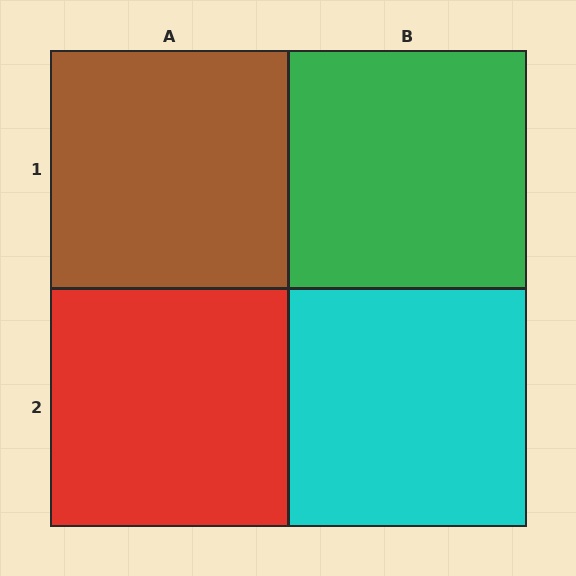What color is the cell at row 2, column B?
Cyan.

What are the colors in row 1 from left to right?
Brown, green.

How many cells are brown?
1 cell is brown.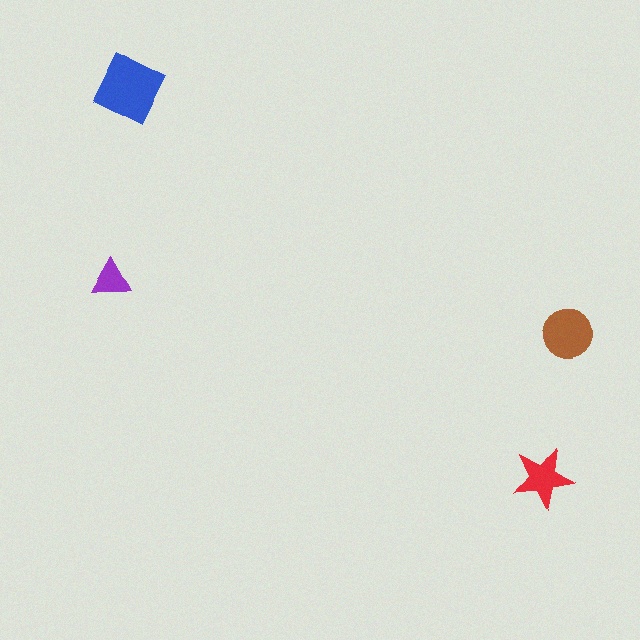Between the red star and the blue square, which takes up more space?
The blue square.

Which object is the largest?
The blue square.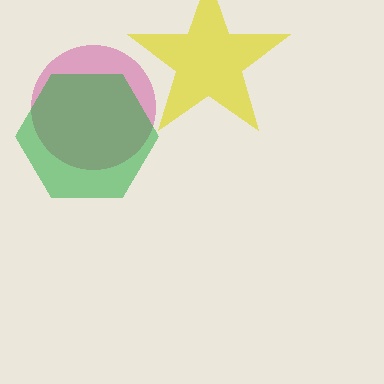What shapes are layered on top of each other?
The layered shapes are: a yellow star, a magenta circle, a green hexagon.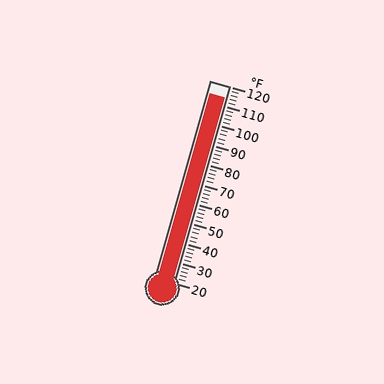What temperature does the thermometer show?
The thermometer shows approximately 114°F.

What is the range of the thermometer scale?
The thermometer scale ranges from 20°F to 120°F.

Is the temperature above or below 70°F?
The temperature is above 70°F.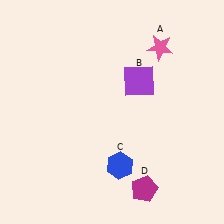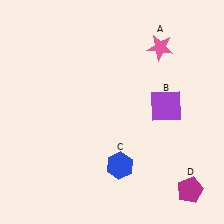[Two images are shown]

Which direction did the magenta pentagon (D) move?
The magenta pentagon (D) moved right.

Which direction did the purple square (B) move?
The purple square (B) moved right.